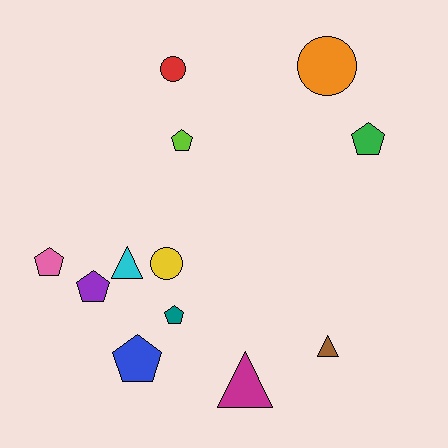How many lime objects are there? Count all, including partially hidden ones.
There is 1 lime object.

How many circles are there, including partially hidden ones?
There are 3 circles.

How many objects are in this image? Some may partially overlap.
There are 12 objects.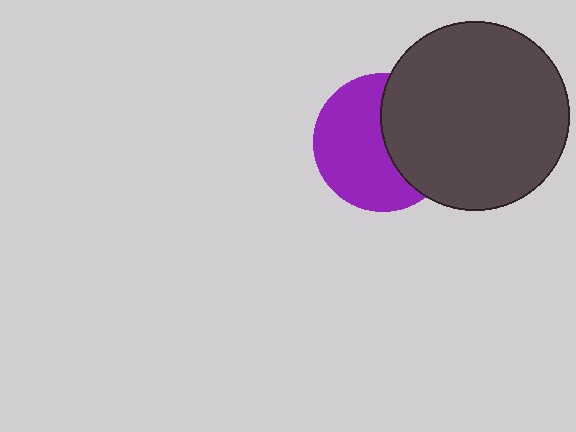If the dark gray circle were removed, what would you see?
You would see the complete purple circle.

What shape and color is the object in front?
The object in front is a dark gray circle.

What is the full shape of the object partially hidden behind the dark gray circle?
The partially hidden object is a purple circle.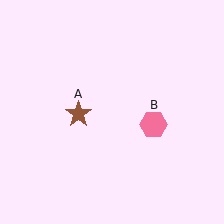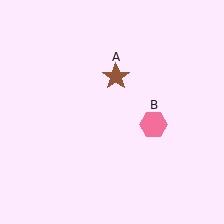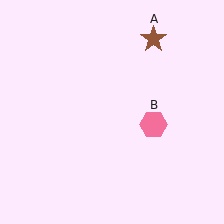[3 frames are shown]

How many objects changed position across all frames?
1 object changed position: brown star (object A).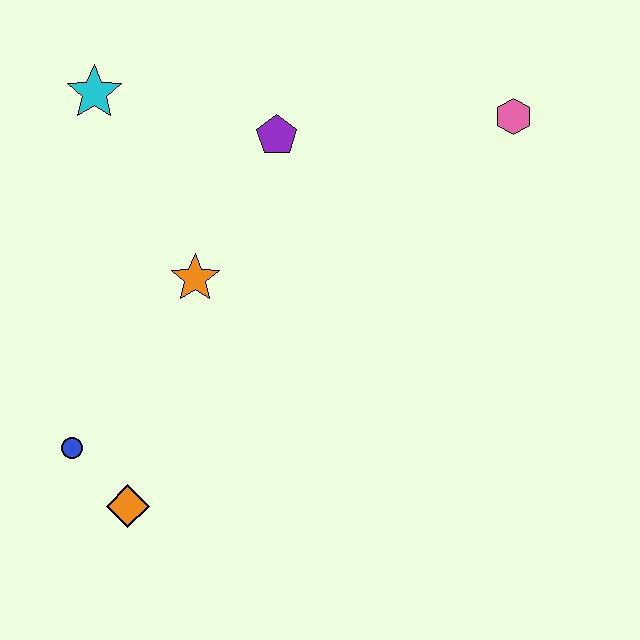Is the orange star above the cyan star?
No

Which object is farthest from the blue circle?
The pink hexagon is farthest from the blue circle.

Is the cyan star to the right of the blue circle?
Yes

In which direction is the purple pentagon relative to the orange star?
The purple pentagon is above the orange star.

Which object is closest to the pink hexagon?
The purple pentagon is closest to the pink hexagon.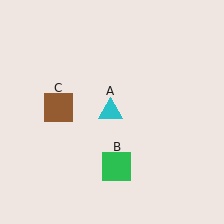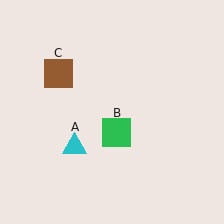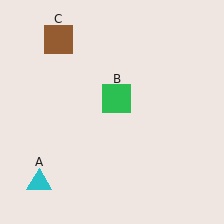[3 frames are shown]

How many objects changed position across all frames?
3 objects changed position: cyan triangle (object A), green square (object B), brown square (object C).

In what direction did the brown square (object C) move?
The brown square (object C) moved up.